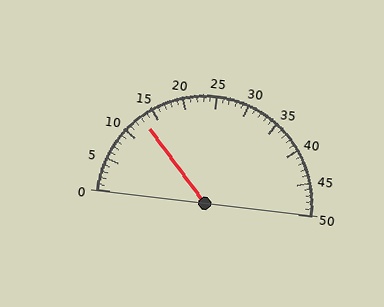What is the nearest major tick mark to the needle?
The nearest major tick mark is 15.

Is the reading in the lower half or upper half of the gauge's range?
The reading is in the lower half of the range (0 to 50).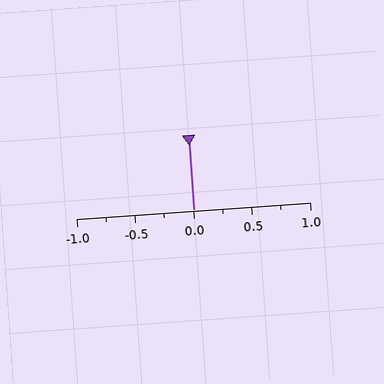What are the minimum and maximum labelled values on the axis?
The axis runs from -1.0 to 1.0.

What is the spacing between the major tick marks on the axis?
The major ticks are spaced 0.5 apart.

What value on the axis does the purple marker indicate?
The marker indicates approximately 0.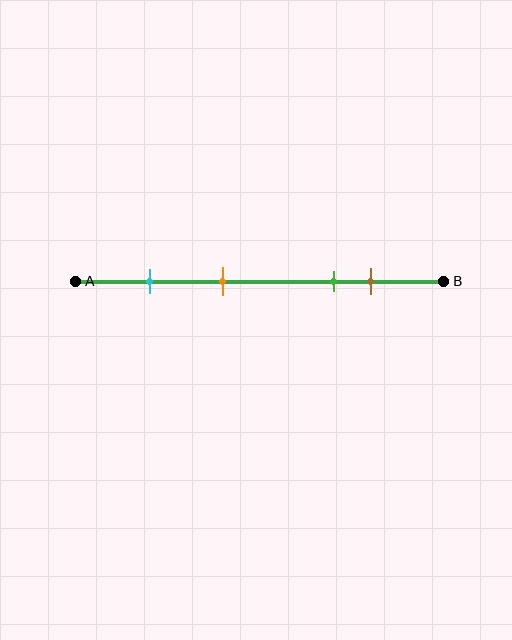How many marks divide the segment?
There are 4 marks dividing the segment.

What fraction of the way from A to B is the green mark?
The green mark is approximately 70% (0.7) of the way from A to B.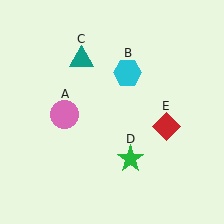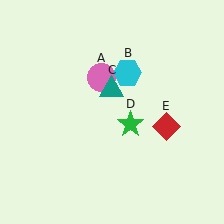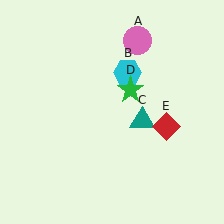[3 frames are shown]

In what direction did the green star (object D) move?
The green star (object D) moved up.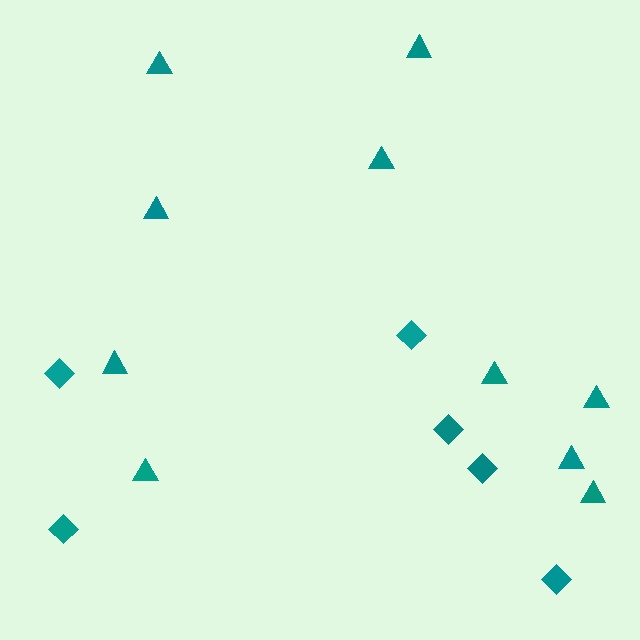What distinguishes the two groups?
There are 2 groups: one group of diamonds (6) and one group of triangles (10).